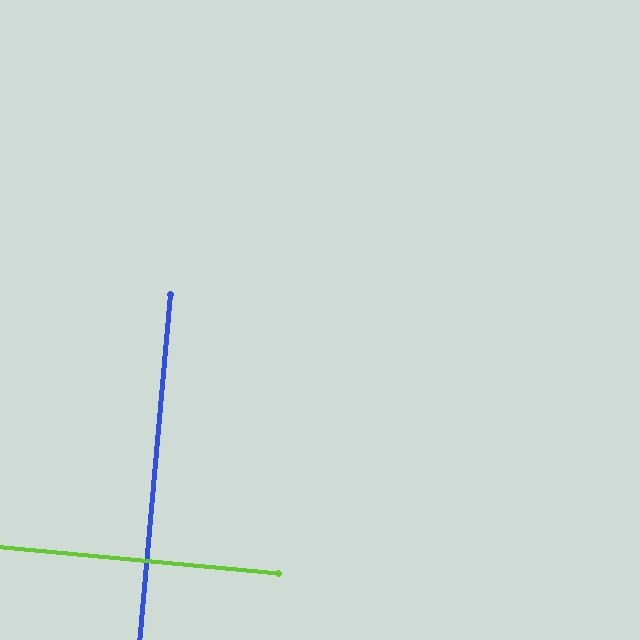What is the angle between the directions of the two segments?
Approximately 90 degrees.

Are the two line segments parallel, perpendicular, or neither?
Perpendicular — they meet at approximately 90°.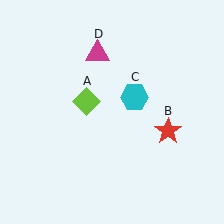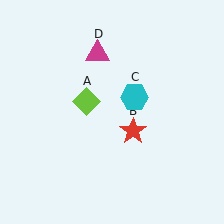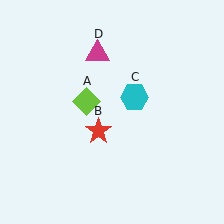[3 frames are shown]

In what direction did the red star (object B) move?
The red star (object B) moved left.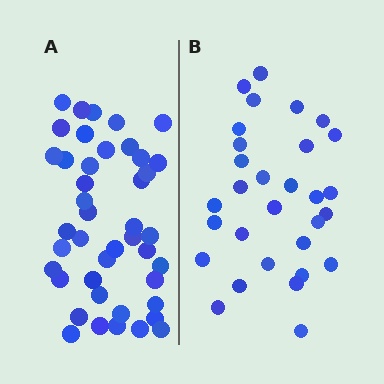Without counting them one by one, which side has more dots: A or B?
Region A (the left region) has more dots.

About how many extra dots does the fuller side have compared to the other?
Region A has approximately 15 more dots than region B.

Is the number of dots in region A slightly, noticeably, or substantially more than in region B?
Region A has noticeably more, but not dramatically so. The ratio is roughly 1.4 to 1.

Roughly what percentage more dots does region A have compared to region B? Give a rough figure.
About 45% more.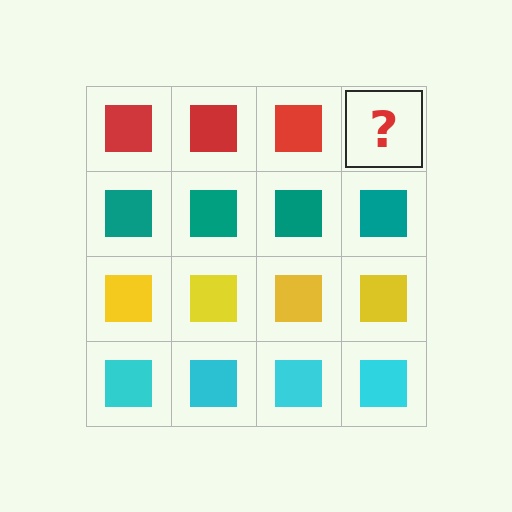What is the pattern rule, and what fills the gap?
The rule is that each row has a consistent color. The gap should be filled with a red square.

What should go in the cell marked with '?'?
The missing cell should contain a red square.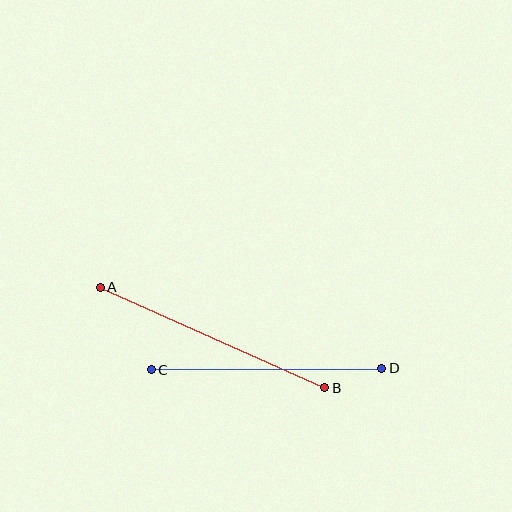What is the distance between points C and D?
The distance is approximately 231 pixels.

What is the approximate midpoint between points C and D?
The midpoint is at approximately (266, 369) pixels.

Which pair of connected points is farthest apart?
Points A and B are farthest apart.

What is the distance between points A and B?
The distance is approximately 246 pixels.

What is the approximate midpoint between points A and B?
The midpoint is at approximately (213, 337) pixels.